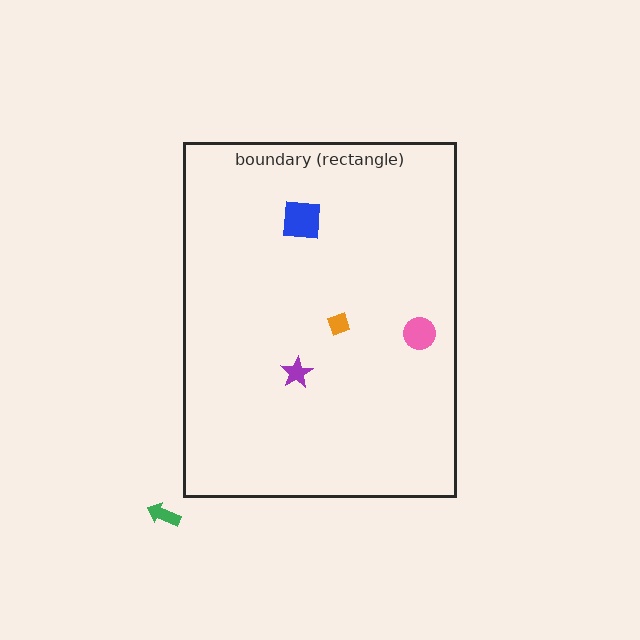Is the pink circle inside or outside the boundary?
Inside.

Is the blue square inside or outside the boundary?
Inside.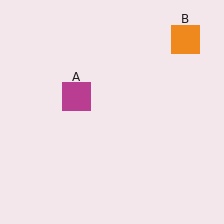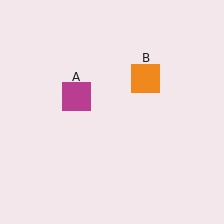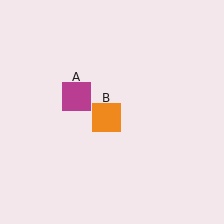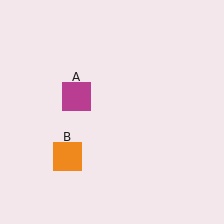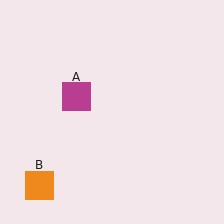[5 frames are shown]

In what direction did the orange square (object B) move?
The orange square (object B) moved down and to the left.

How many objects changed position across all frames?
1 object changed position: orange square (object B).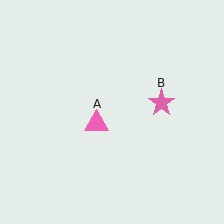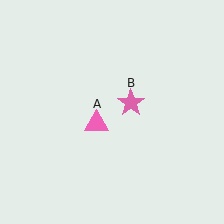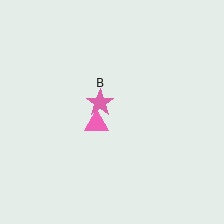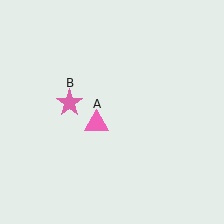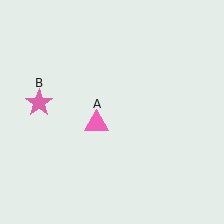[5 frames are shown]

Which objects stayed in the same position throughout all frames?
Pink triangle (object A) remained stationary.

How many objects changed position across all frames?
1 object changed position: pink star (object B).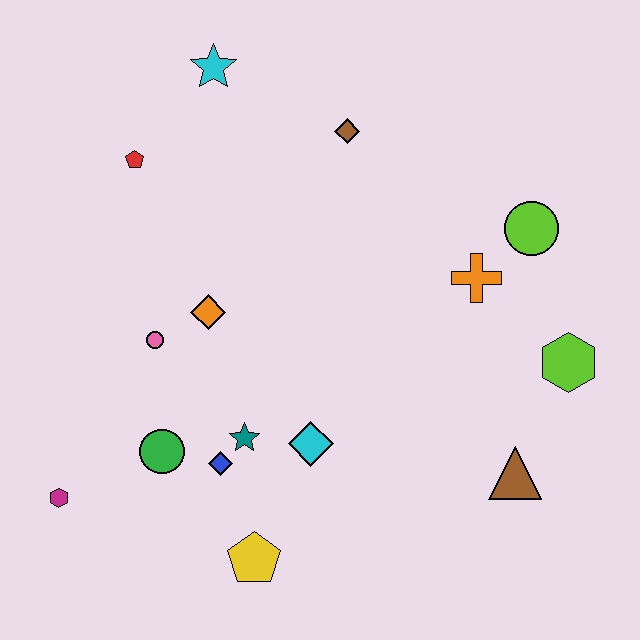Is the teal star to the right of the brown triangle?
No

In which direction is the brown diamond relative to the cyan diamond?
The brown diamond is above the cyan diamond.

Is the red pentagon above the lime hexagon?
Yes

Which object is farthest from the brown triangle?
The cyan star is farthest from the brown triangle.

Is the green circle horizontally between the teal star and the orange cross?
No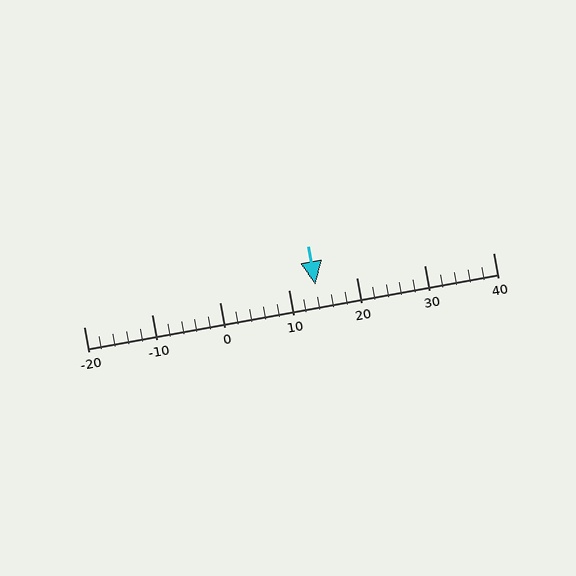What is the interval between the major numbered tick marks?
The major tick marks are spaced 10 units apart.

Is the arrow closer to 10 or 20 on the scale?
The arrow is closer to 10.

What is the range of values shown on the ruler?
The ruler shows values from -20 to 40.